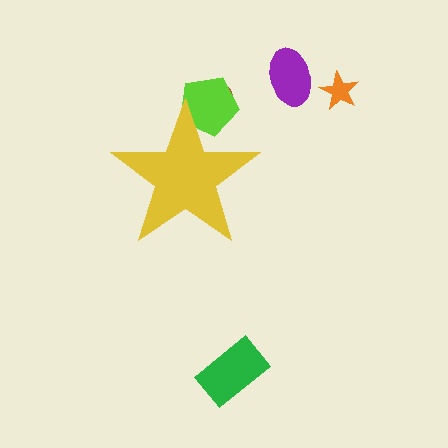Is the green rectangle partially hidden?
No, the green rectangle is fully visible.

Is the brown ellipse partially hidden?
Yes, the brown ellipse is partially hidden behind the yellow star.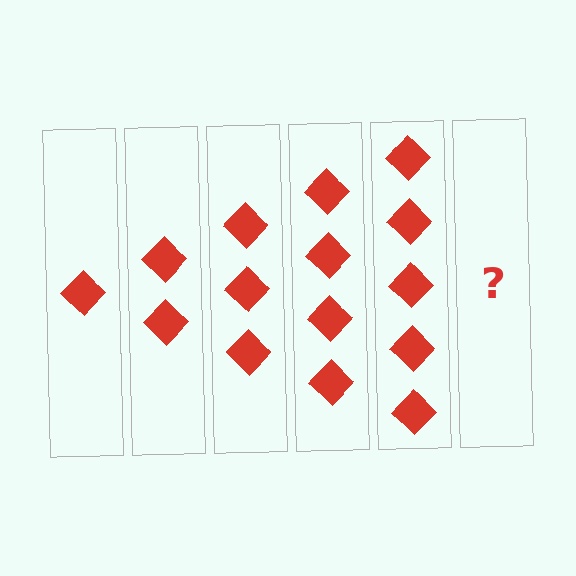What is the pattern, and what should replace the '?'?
The pattern is that each step adds one more diamond. The '?' should be 6 diamonds.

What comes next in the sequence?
The next element should be 6 diamonds.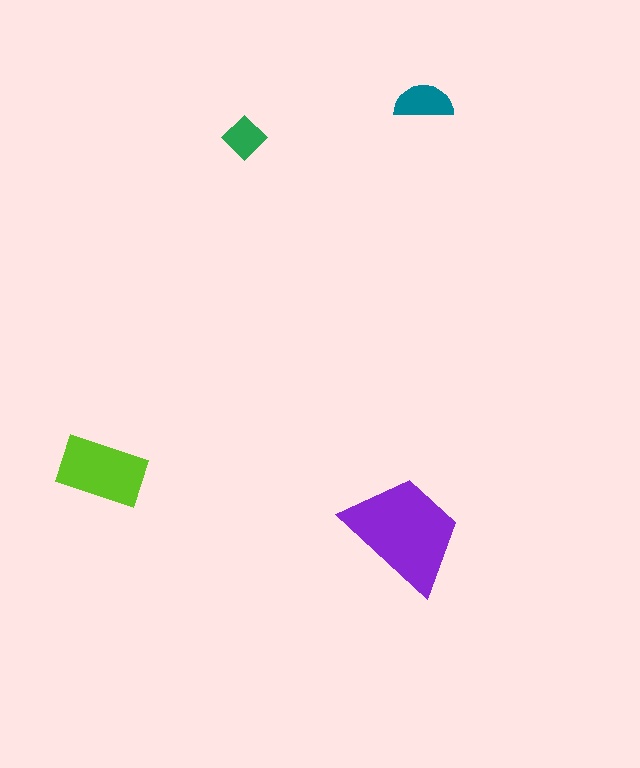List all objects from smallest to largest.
The green diamond, the teal semicircle, the lime rectangle, the purple trapezoid.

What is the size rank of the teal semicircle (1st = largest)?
3rd.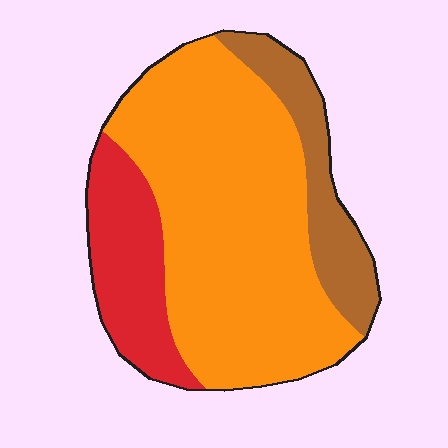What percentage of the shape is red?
Red covers about 20% of the shape.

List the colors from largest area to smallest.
From largest to smallest: orange, red, brown.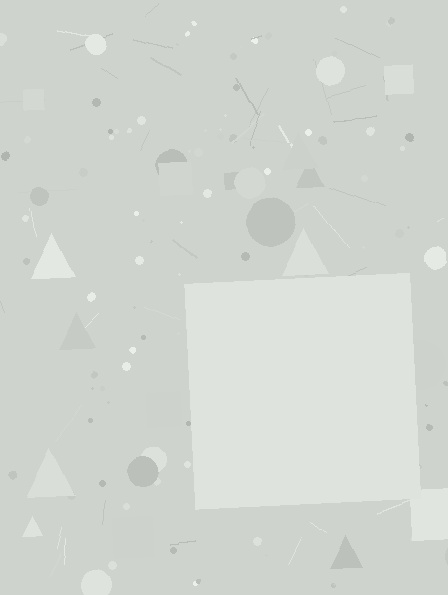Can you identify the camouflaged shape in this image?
The camouflaged shape is a square.